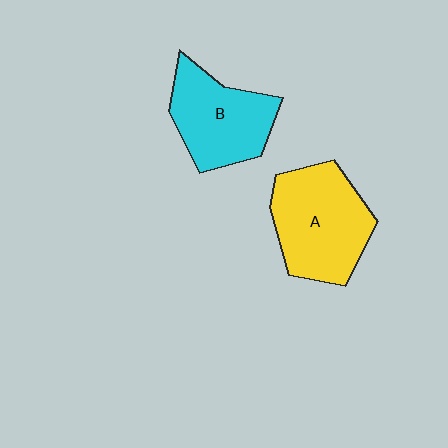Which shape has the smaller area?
Shape B (cyan).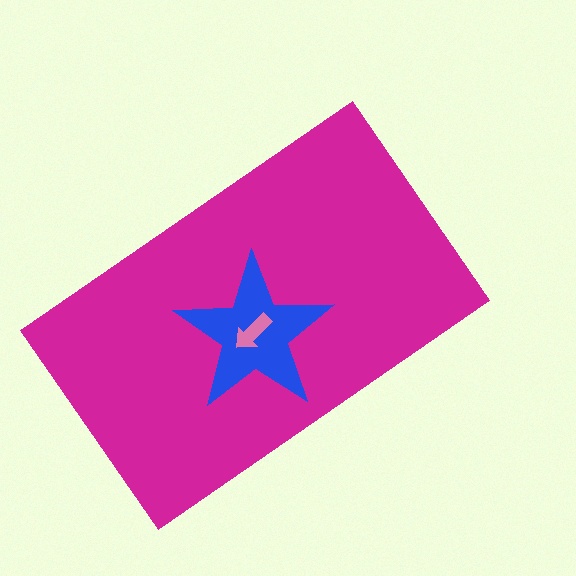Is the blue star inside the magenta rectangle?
Yes.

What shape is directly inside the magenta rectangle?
The blue star.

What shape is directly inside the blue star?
The pink arrow.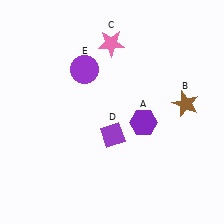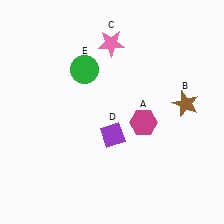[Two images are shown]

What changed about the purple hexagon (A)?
In Image 1, A is purple. In Image 2, it changed to magenta.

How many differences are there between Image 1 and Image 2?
There are 2 differences between the two images.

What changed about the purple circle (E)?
In Image 1, E is purple. In Image 2, it changed to green.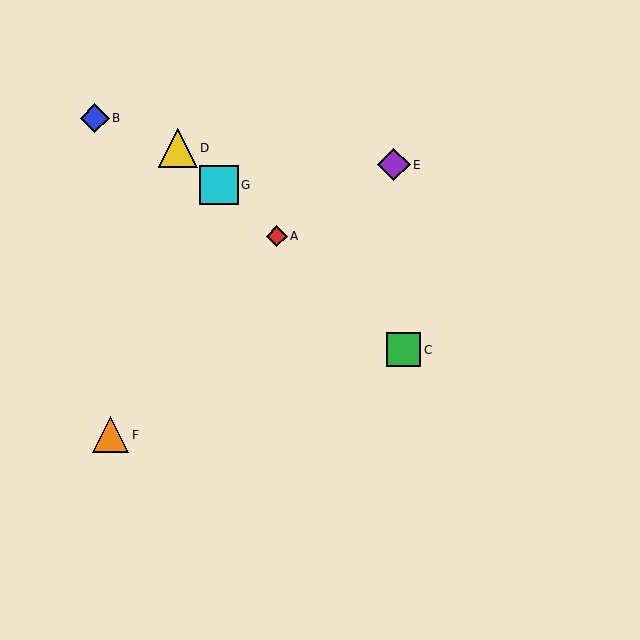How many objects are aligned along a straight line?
4 objects (A, C, D, G) are aligned along a straight line.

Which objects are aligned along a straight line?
Objects A, C, D, G are aligned along a straight line.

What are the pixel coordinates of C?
Object C is at (404, 350).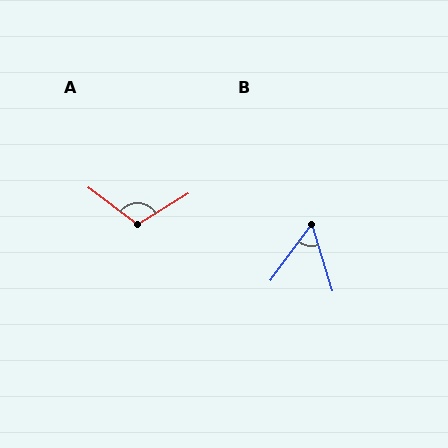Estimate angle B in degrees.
Approximately 53 degrees.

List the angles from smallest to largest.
B (53°), A (112°).